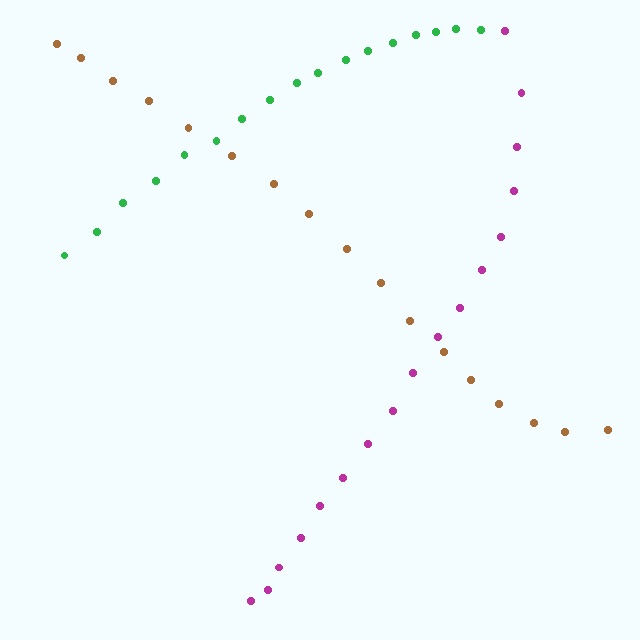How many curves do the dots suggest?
There are 3 distinct paths.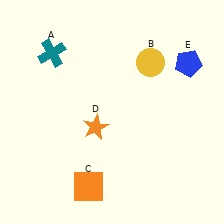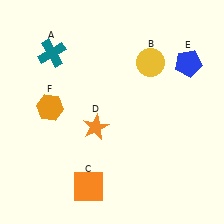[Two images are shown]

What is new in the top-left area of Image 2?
An orange hexagon (F) was added in the top-left area of Image 2.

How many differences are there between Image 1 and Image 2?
There is 1 difference between the two images.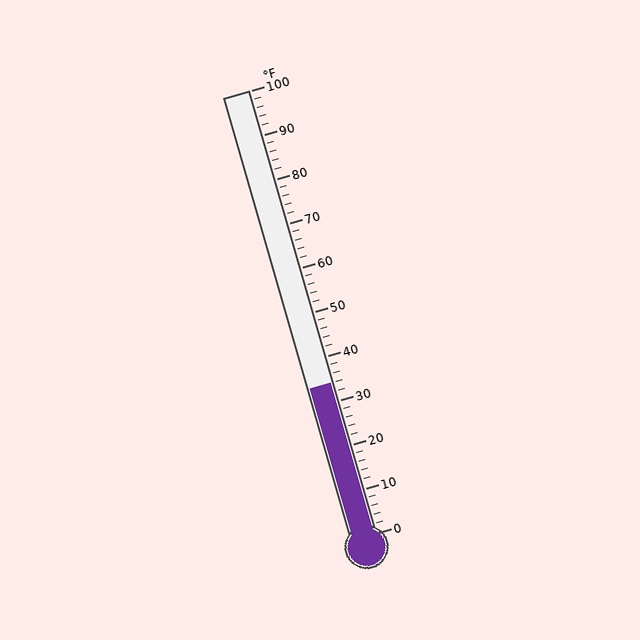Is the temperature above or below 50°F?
The temperature is below 50°F.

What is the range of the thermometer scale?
The thermometer scale ranges from 0°F to 100°F.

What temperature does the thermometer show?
The thermometer shows approximately 34°F.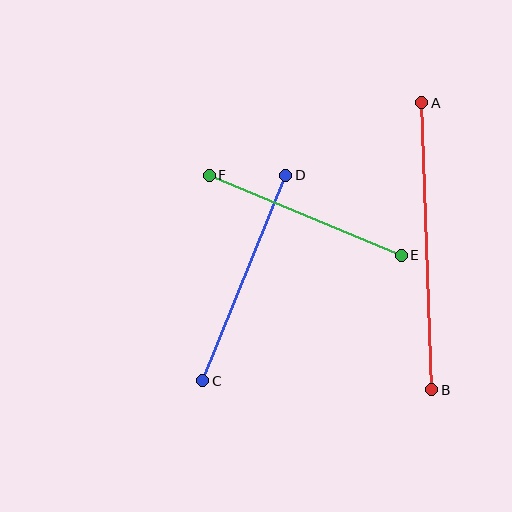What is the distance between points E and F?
The distance is approximately 208 pixels.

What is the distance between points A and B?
The distance is approximately 287 pixels.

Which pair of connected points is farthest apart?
Points A and B are farthest apart.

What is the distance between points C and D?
The distance is approximately 222 pixels.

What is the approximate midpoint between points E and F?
The midpoint is at approximately (305, 215) pixels.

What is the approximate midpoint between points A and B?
The midpoint is at approximately (427, 246) pixels.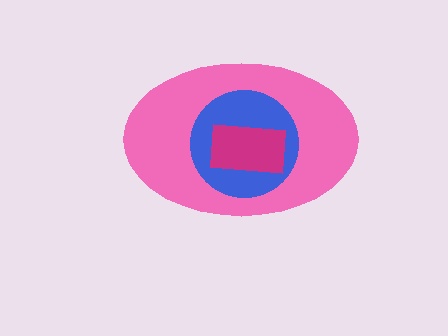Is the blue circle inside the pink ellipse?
Yes.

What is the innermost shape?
The magenta rectangle.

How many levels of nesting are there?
3.